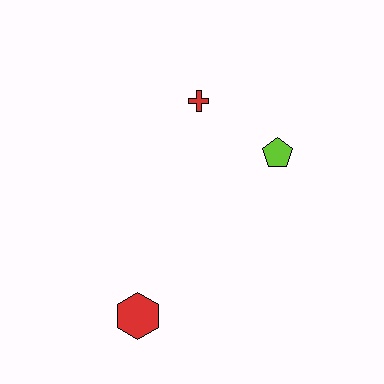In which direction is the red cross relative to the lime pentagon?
The red cross is to the left of the lime pentagon.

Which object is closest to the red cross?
The lime pentagon is closest to the red cross.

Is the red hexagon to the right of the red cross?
No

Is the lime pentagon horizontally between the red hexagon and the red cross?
No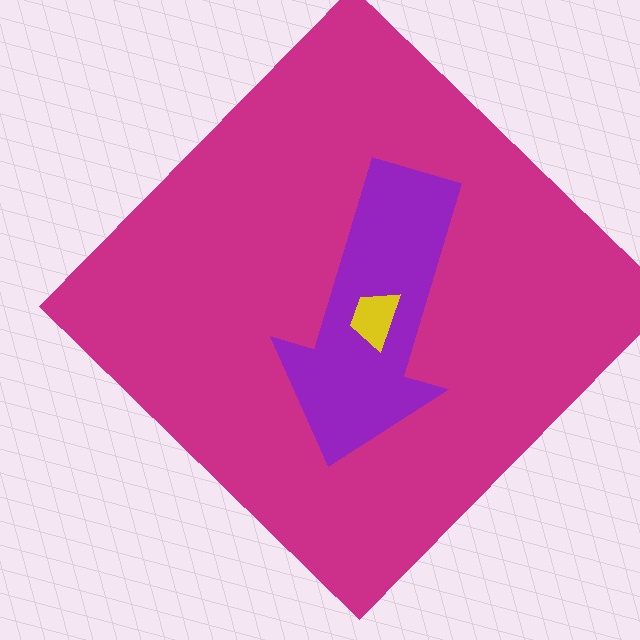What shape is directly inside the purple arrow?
The yellow trapezoid.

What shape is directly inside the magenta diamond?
The purple arrow.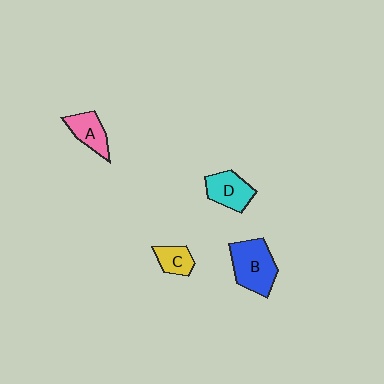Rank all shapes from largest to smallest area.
From largest to smallest: B (blue), D (cyan), A (pink), C (yellow).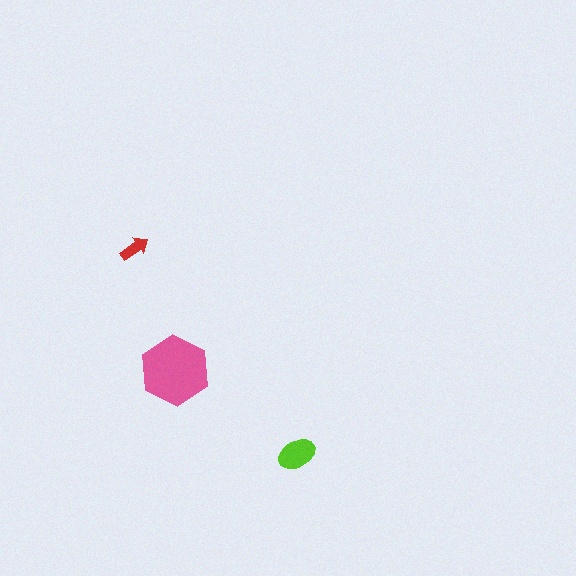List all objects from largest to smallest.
The pink hexagon, the lime ellipse, the red arrow.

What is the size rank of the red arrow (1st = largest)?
3rd.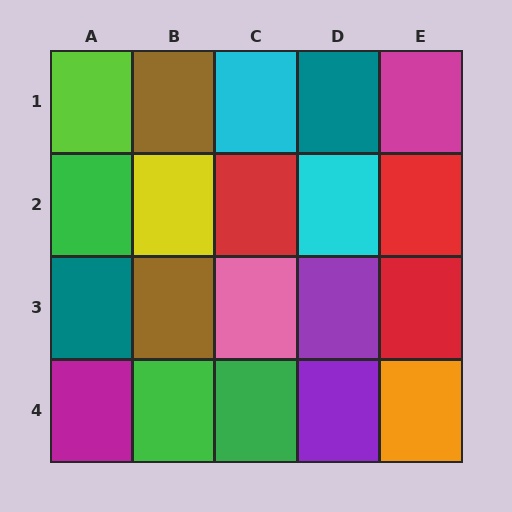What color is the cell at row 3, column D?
Purple.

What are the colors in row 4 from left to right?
Magenta, green, green, purple, orange.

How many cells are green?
3 cells are green.